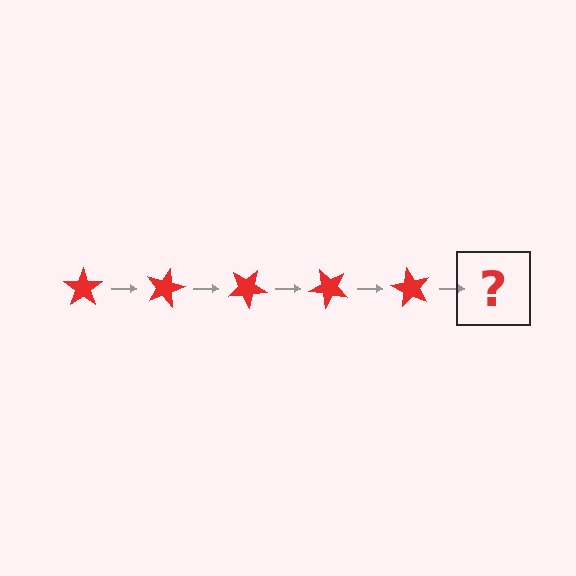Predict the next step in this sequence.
The next step is a red star rotated 75 degrees.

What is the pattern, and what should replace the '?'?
The pattern is that the star rotates 15 degrees each step. The '?' should be a red star rotated 75 degrees.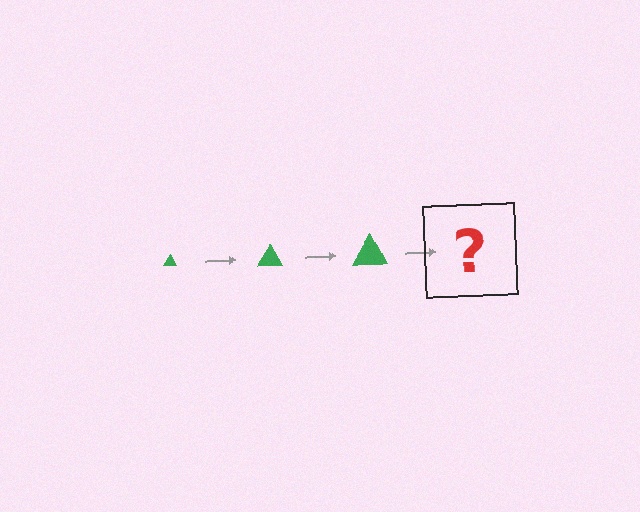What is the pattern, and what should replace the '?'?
The pattern is that the triangle gets progressively larger each step. The '?' should be a green triangle, larger than the previous one.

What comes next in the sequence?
The next element should be a green triangle, larger than the previous one.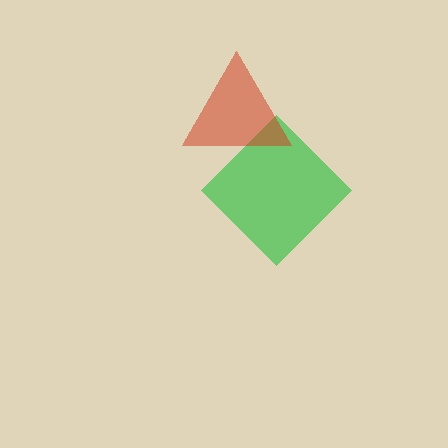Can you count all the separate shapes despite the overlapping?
Yes, there are 2 separate shapes.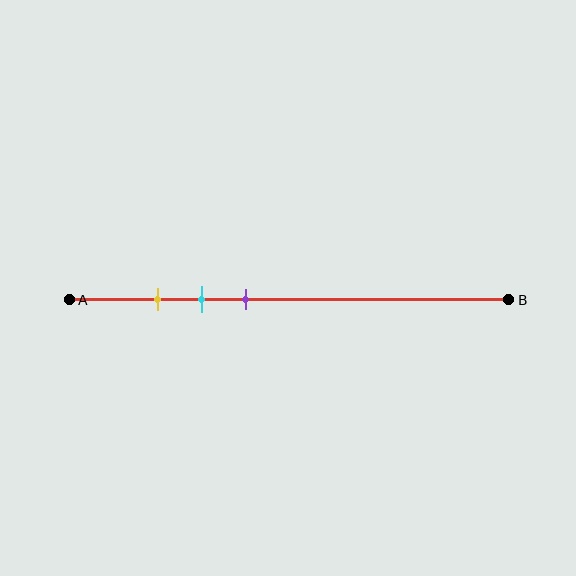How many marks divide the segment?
There are 3 marks dividing the segment.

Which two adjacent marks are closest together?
The yellow and cyan marks are the closest adjacent pair.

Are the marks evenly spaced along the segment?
Yes, the marks are approximately evenly spaced.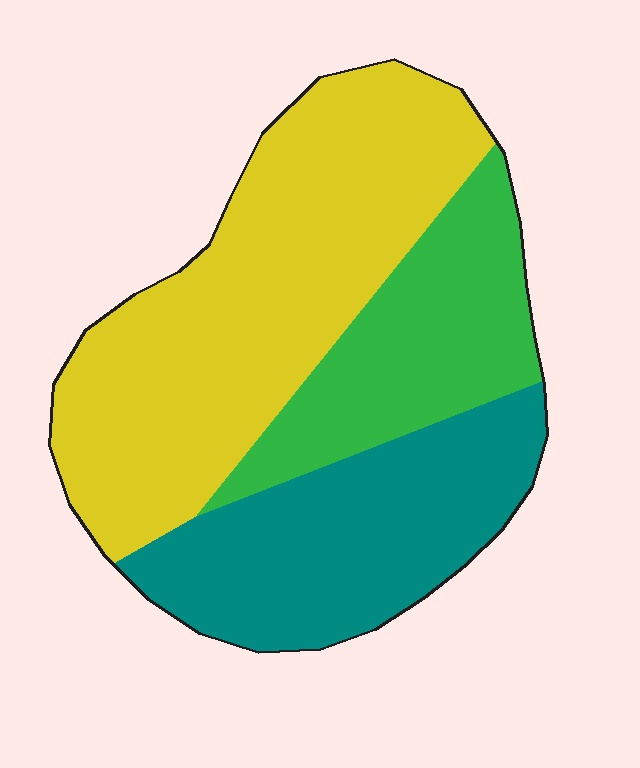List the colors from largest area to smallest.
From largest to smallest: yellow, teal, green.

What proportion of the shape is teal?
Teal takes up about one third (1/3) of the shape.